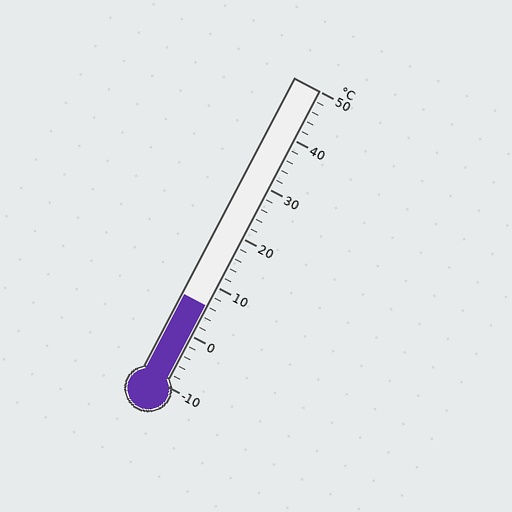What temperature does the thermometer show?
The thermometer shows approximately 6°C.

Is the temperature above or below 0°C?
The temperature is above 0°C.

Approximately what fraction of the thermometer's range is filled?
The thermometer is filled to approximately 25% of its range.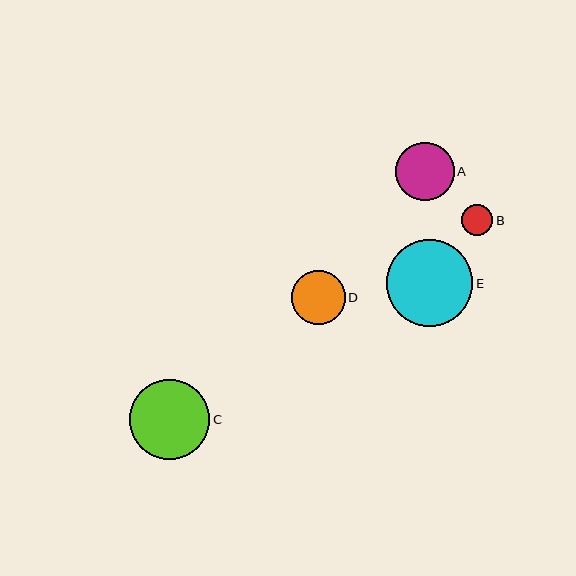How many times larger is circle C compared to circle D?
Circle C is approximately 1.5 times the size of circle D.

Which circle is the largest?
Circle E is the largest with a size of approximately 86 pixels.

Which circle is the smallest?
Circle B is the smallest with a size of approximately 31 pixels.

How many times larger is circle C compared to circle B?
Circle C is approximately 2.6 times the size of circle B.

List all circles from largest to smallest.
From largest to smallest: E, C, A, D, B.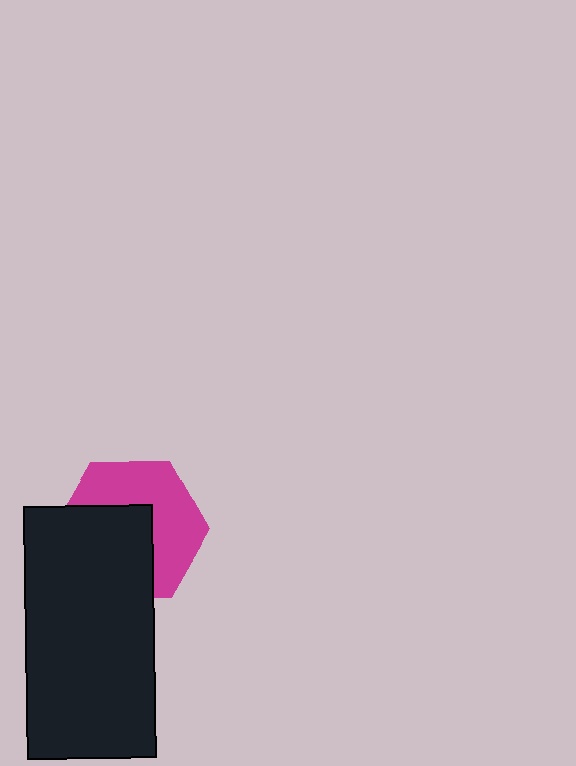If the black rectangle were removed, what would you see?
You would see the complete magenta hexagon.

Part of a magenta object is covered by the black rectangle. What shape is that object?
It is a hexagon.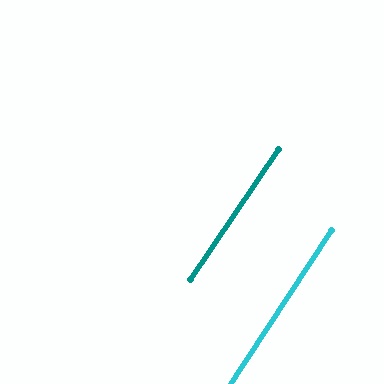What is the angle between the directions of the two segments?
Approximately 1 degree.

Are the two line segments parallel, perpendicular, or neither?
Parallel — their directions differ by only 0.6°.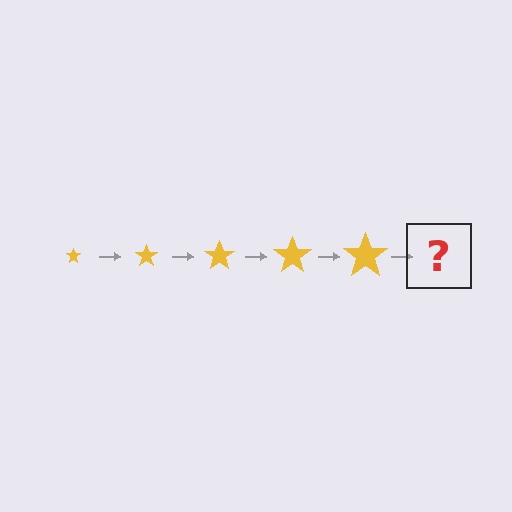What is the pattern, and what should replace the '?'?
The pattern is that the star gets progressively larger each step. The '?' should be a yellow star, larger than the previous one.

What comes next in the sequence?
The next element should be a yellow star, larger than the previous one.